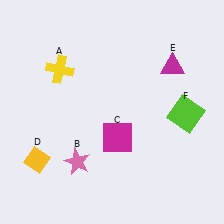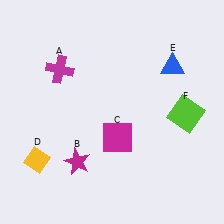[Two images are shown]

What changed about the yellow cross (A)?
In Image 1, A is yellow. In Image 2, it changed to magenta.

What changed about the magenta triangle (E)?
In Image 1, E is magenta. In Image 2, it changed to blue.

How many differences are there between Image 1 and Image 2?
There are 3 differences between the two images.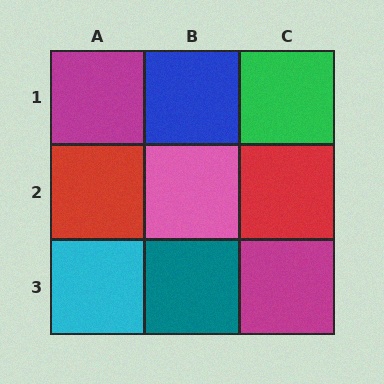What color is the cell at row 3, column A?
Cyan.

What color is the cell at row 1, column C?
Green.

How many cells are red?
2 cells are red.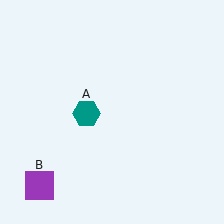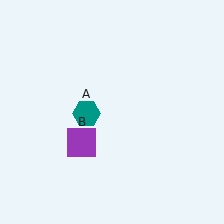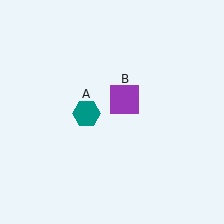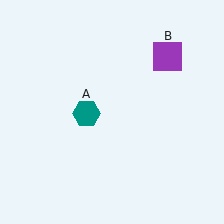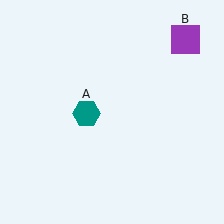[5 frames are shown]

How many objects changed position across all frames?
1 object changed position: purple square (object B).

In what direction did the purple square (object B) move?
The purple square (object B) moved up and to the right.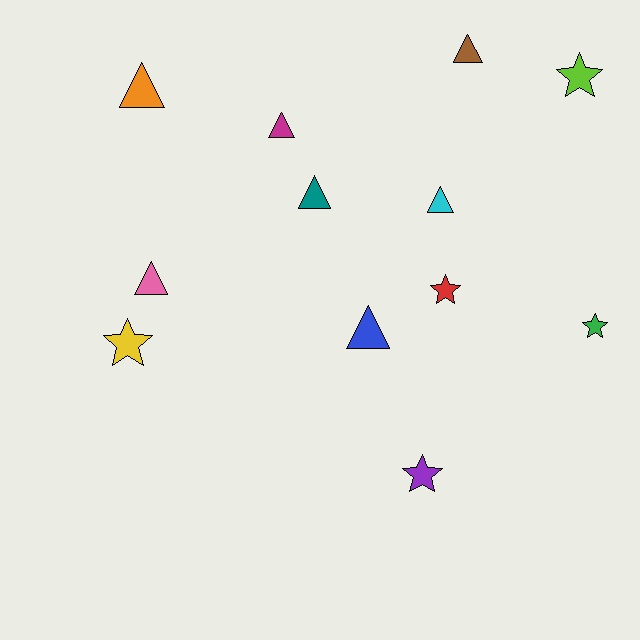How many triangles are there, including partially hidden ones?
There are 7 triangles.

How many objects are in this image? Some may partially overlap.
There are 12 objects.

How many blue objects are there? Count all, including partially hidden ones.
There is 1 blue object.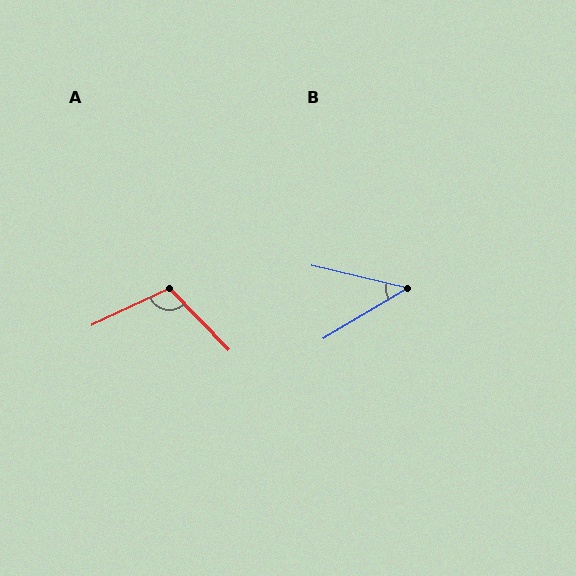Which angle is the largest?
A, at approximately 109 degrees.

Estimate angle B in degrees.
Approximately 44 degrees.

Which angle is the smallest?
B, at approximately 44 degrees.